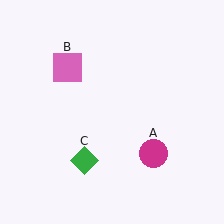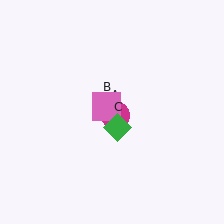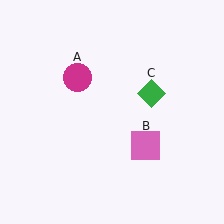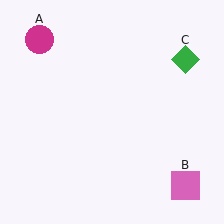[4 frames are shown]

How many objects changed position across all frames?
3 objects changed position: magenta circle (object A), pink square (object B), green diamond (object C).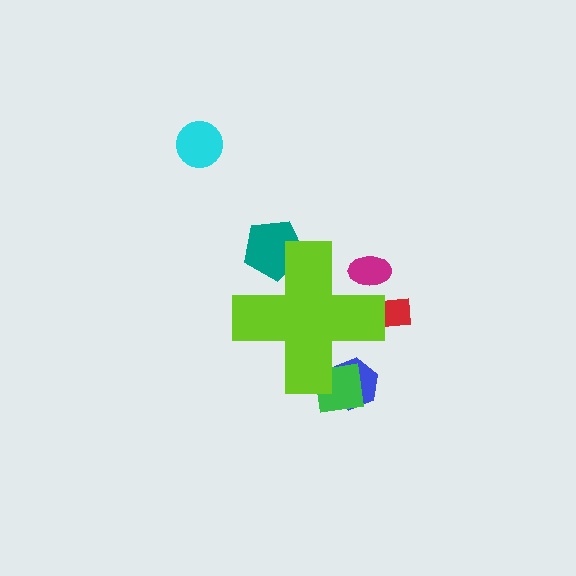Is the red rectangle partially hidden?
Yes, the red rectangle is partially hidden behind the lime cross.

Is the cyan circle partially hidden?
No, the cyan circle is fully visible.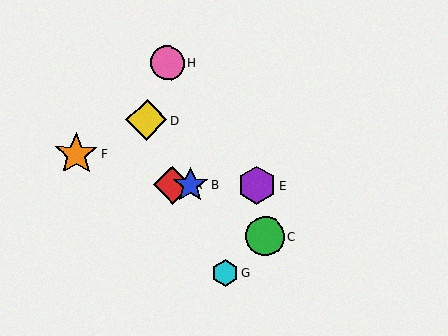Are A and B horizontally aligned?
Yes, both are at y≈185.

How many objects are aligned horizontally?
3 objects (A, B, E) are aligned horizontally.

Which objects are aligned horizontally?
Objects A, B, E are aligned horizontally.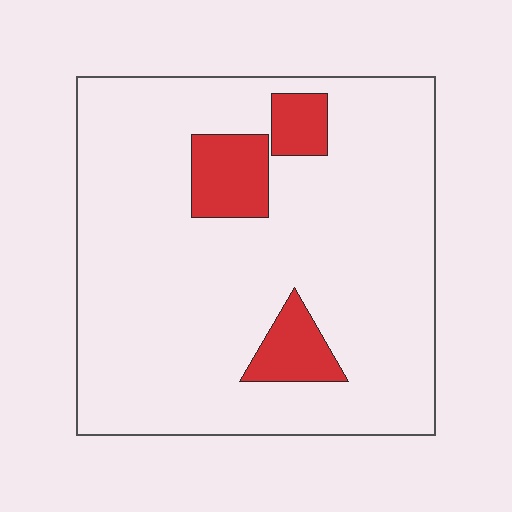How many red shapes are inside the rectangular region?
3.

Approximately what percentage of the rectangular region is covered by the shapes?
Approximately 10%.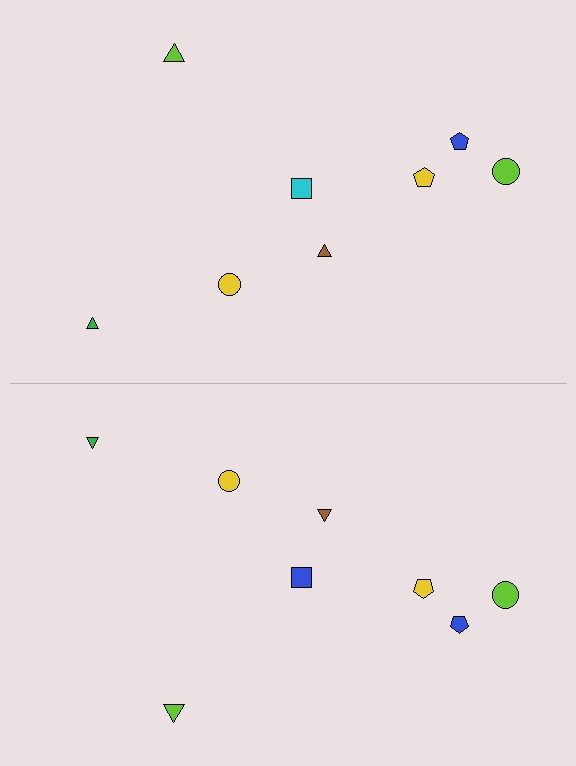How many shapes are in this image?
There are 16 shapes in this image.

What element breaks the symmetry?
The blue square on the bottom side breaks the symmetry — its mirror counterpart is cyan.